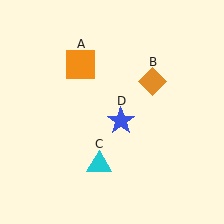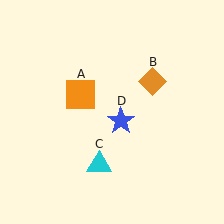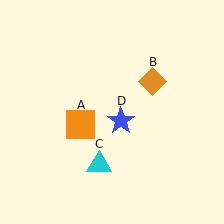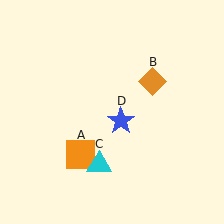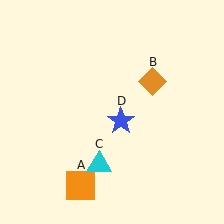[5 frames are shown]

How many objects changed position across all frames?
1 object changed position: orange square (object A).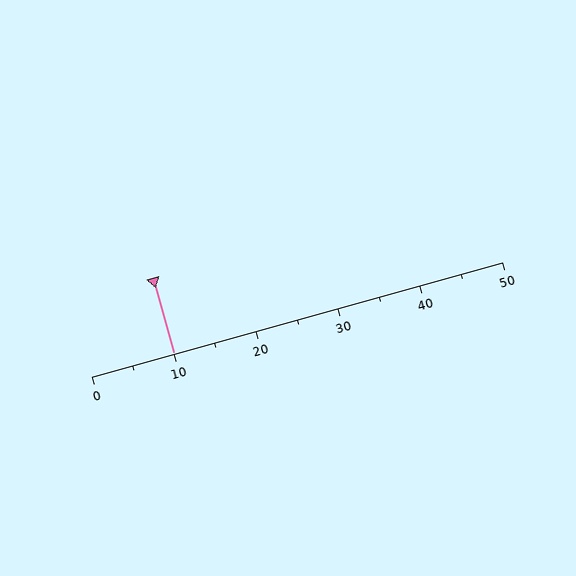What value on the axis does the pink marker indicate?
The marker indicates approximately 10.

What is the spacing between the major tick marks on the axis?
The major ticks are spaced 10 apart.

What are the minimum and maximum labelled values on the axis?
The axis runs from 0 to 50.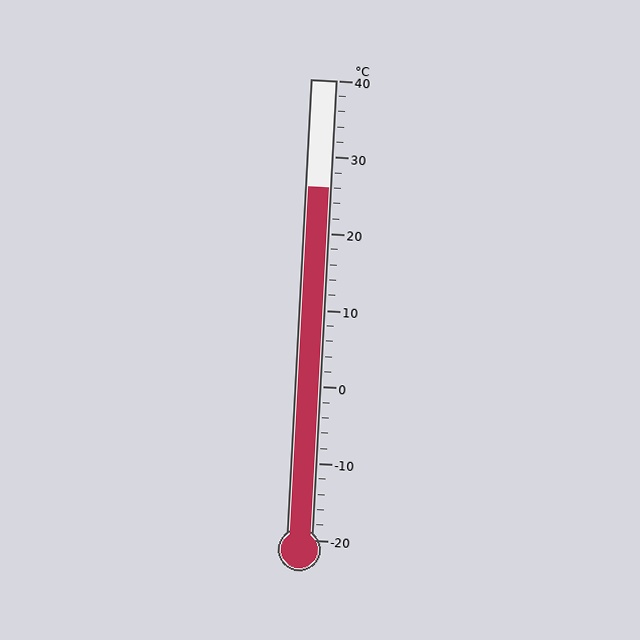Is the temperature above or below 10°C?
The temperature is above 10°C.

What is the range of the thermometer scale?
The thermometer scale ranges from -20°C to 40°C.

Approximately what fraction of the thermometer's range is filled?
The thermometer is filled to approximately 75% of its range.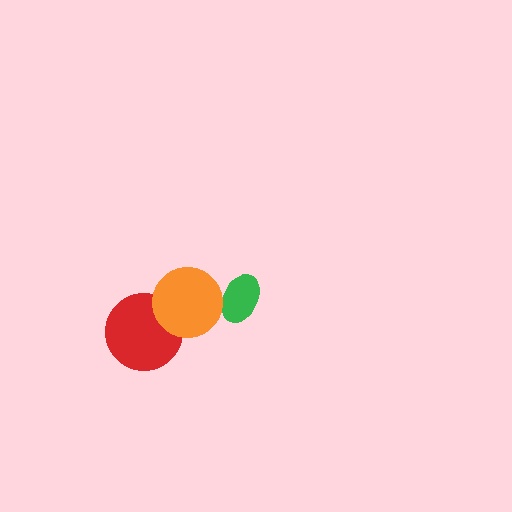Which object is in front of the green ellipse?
The orange circle is in front of the green ellipse.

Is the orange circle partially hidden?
No, no other shape covers it.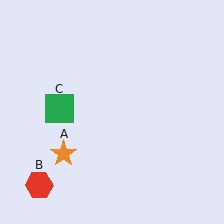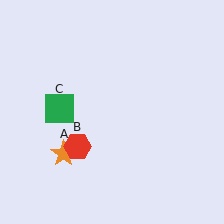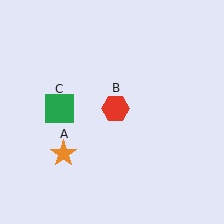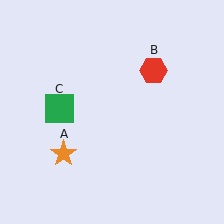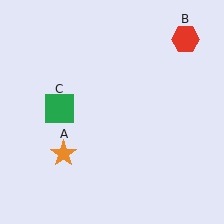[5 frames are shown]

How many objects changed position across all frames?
1 object changed position: red hexagon (object B).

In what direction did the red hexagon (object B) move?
The red hexagon (object B) moved up and to the right.